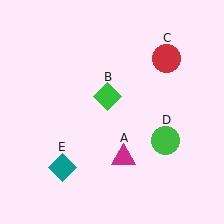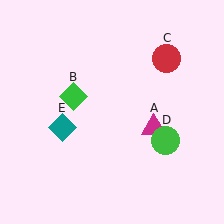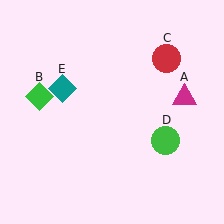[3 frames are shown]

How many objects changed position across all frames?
3 objects changed position: magenta triangle (object A), green diamond (object B), teal diamond (object E).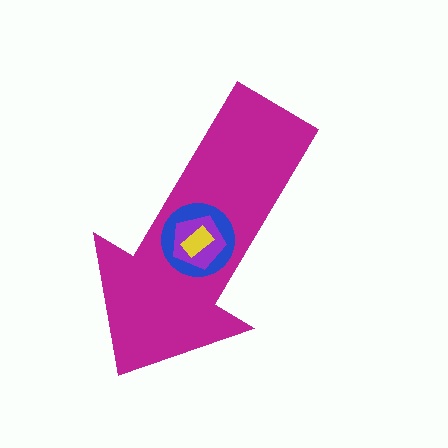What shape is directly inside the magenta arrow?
The blue circle.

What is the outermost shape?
The magenta arrow.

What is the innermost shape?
The yellow rectangle.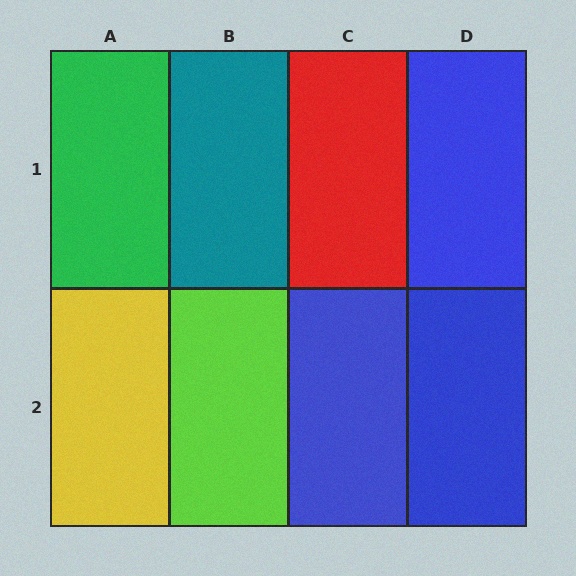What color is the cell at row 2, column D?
Blue.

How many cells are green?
1 cell is green.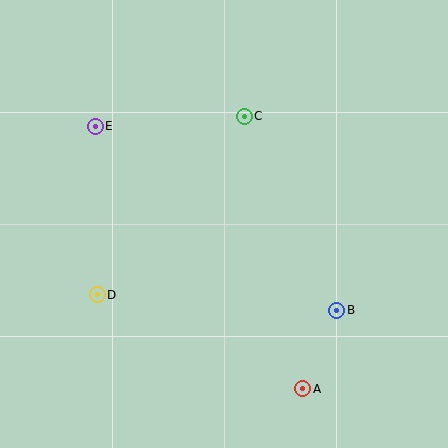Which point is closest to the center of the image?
Point C at (244, 116) is closest to the center.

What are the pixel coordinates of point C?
Point C is at (244, 116).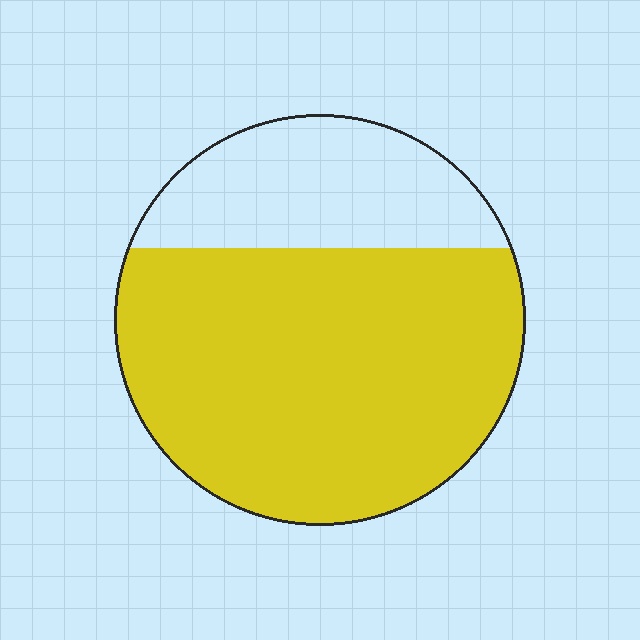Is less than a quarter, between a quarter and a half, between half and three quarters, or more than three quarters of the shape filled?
Between half and three quarters.